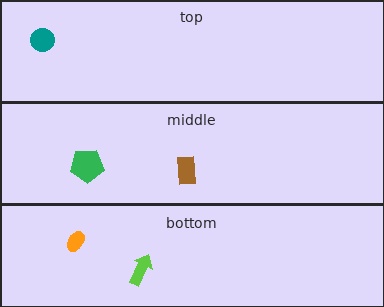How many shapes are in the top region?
1.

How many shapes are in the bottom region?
2.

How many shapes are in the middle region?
2.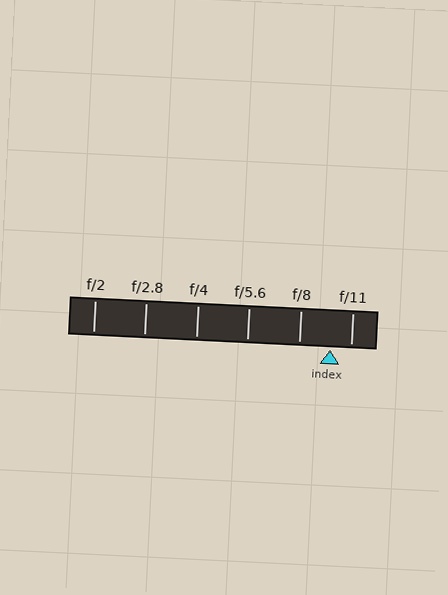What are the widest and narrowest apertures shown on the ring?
The widest aperture shown is f/2 and the narrowest is f/11.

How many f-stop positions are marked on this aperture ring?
There are 6 f-stop positions marked.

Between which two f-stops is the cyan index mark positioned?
The index mark is between f/8 and f/11.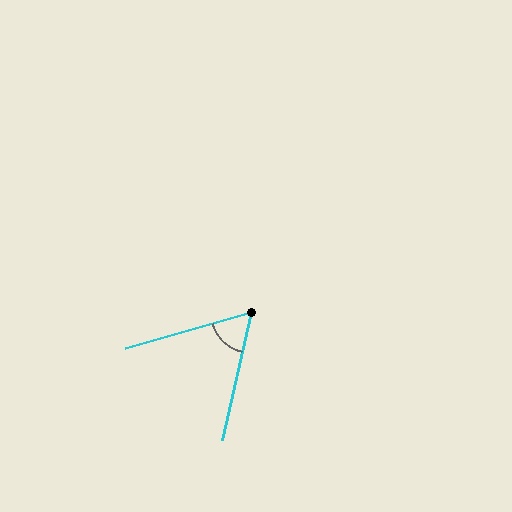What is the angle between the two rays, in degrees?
Approximately 61 degrees.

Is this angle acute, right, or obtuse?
It is acute.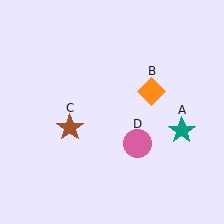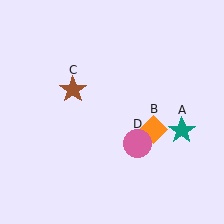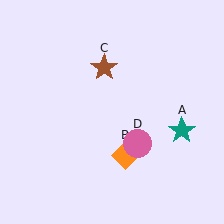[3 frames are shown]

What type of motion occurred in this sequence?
The orange diamond (object B), brown star (object C) rotated clockwise around the center of the scene.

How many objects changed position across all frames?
2 objects changed position: orange diamond (object B), brown star (object C).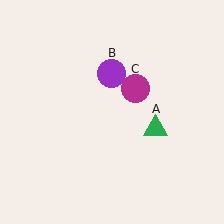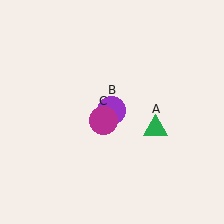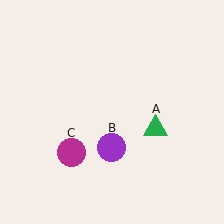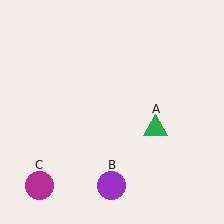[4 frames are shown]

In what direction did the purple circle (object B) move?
The purple circle (object B) moved down.